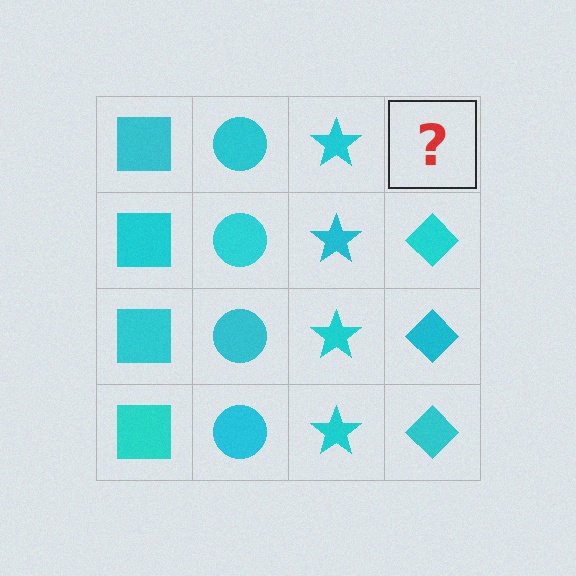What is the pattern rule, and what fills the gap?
The rule is that each column has a consistent shape. The gap should be filled with a cyan diamond.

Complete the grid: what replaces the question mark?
The question mark should be replaced with a cyan diamond.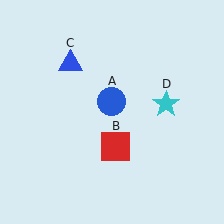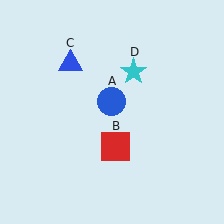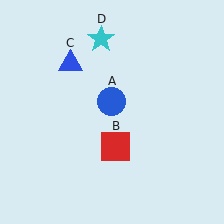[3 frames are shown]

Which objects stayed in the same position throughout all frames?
Blue circle (object A) and red square (object B) and blue triangle (object C) remained stationary.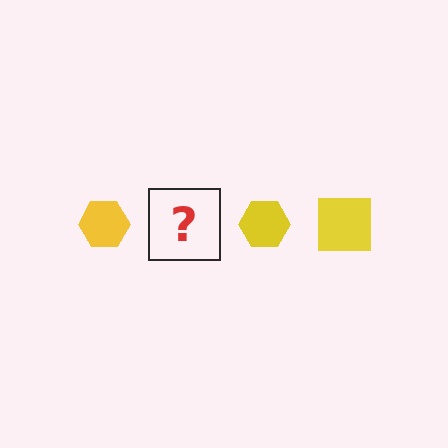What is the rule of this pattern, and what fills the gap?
The rule is that the pattern cycles through hexagon, square shapes in yellow. The gap should be filled with a yellow square.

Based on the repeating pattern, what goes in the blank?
The blank should be a yellow square.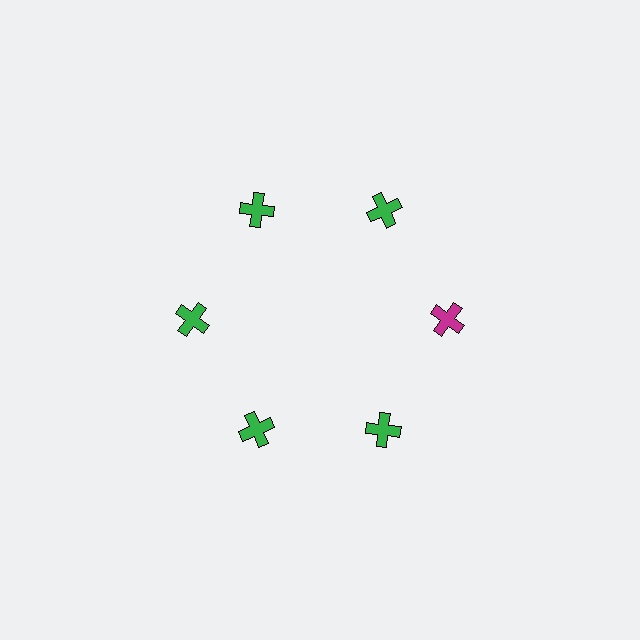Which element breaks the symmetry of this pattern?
The magenta cross at roughly the 3 o'clock position breaks the symmetry. All other shapes are green crosses.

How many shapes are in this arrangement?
There are 6 shapes arranged in a ring pattern.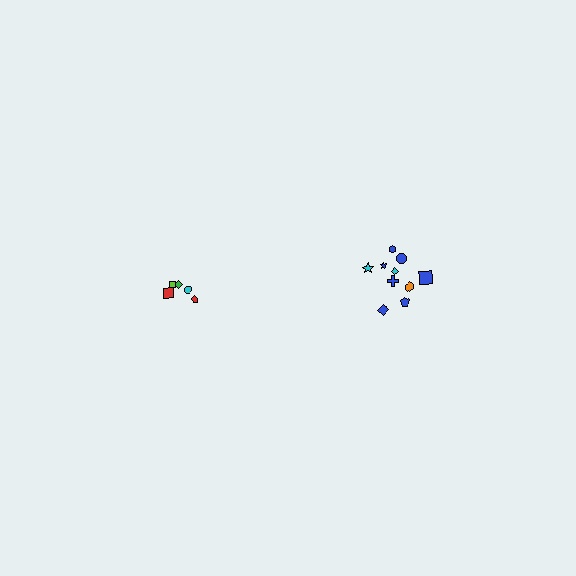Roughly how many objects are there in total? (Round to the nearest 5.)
Roughly 15 objects in total.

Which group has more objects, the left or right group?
The right group.